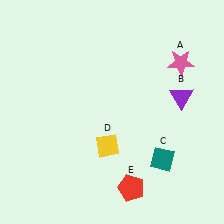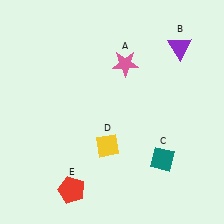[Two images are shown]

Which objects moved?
The objects that moved are: the pink star (A), the purple triangle (B), the red pentagon (E).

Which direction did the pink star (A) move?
The pink star (A) moved left.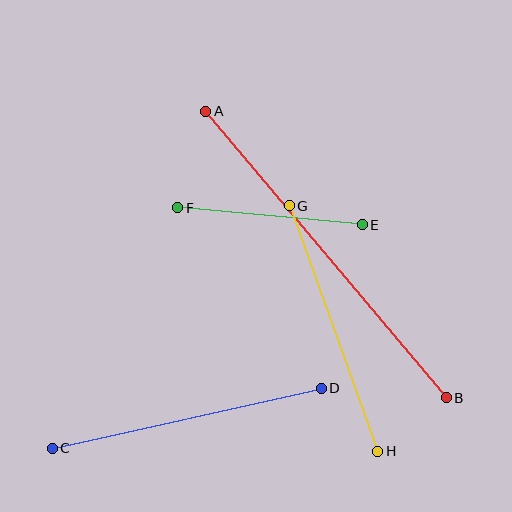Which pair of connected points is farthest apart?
Points A and B are farthest apart.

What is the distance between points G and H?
The distance is approximately 261 pixels.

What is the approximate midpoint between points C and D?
The midpoint is at approximately (187, 418) pixels.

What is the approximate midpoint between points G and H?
The midpoint is at approximately (333, 329) pixels.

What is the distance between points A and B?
The distance is approximately 374 pixels.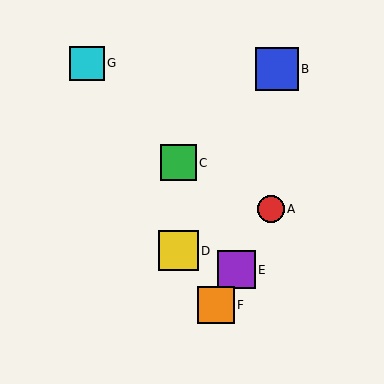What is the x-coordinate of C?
Object C is at x≈178.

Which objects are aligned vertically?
Objects C, D are aligned vertically.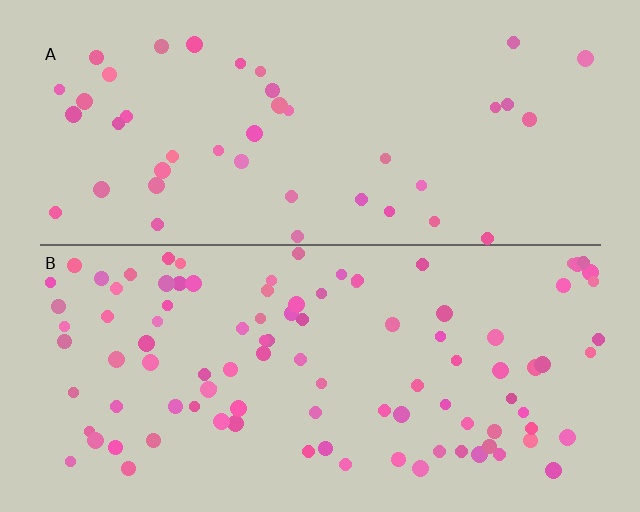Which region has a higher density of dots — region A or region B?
B (the bottom).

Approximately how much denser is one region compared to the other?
Approximately 2.3× — region B over region A.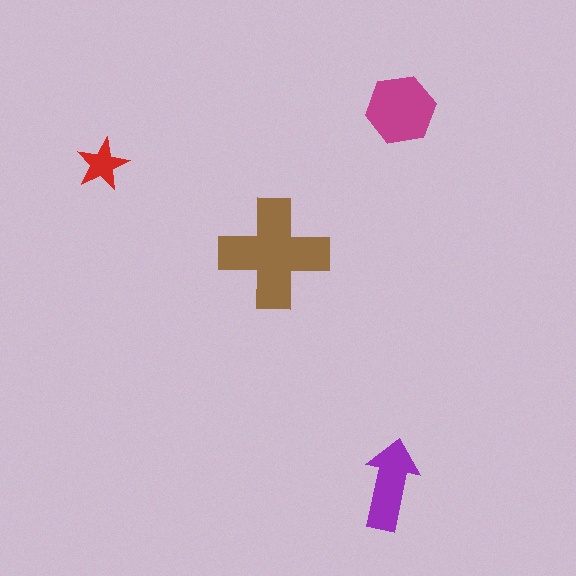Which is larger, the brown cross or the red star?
The brown cross.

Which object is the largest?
The brown cross.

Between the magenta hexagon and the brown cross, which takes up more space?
The brown cross.